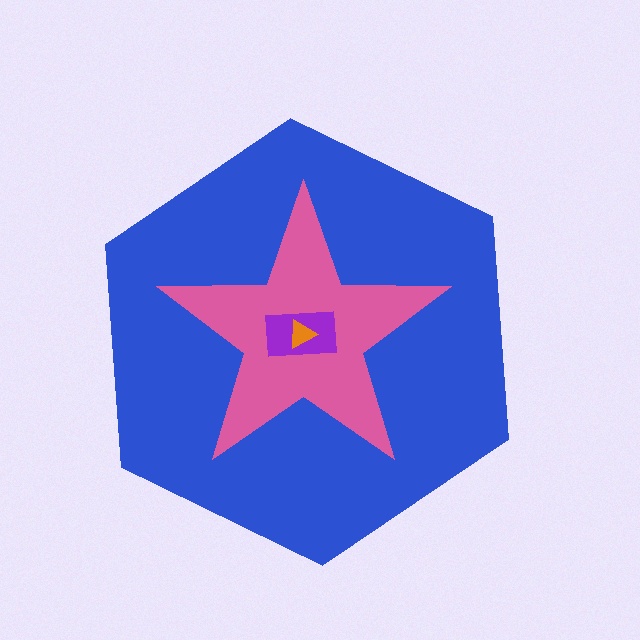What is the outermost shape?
The blue hexagon.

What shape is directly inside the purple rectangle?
The orange triangle.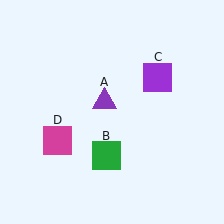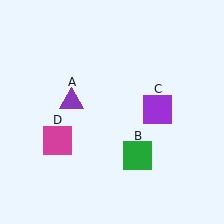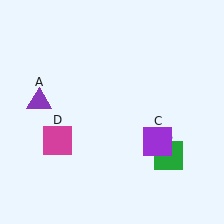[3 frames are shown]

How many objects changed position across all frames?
3 objects changed position: purple triangle (object A), green square (object B), purple square (object C).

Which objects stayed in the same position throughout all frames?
Magenta square (object D) remained stationary.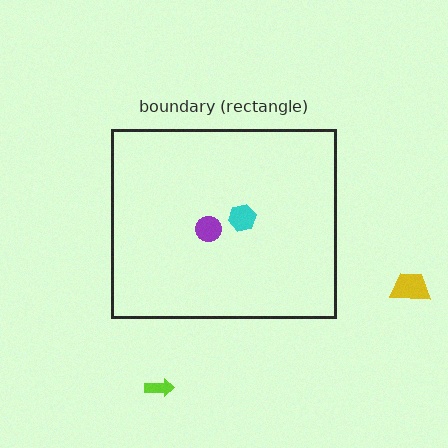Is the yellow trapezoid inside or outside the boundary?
Outside.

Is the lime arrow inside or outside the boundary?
Outside.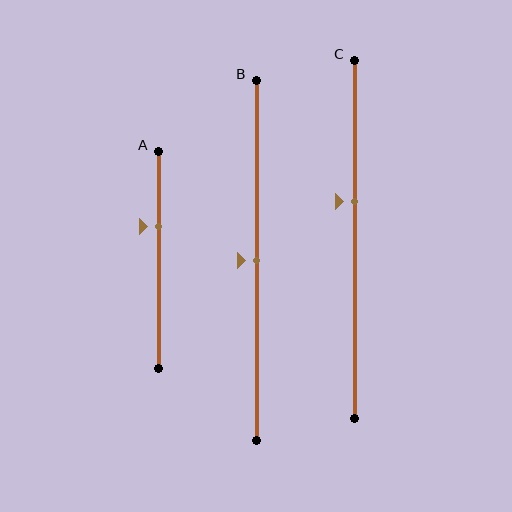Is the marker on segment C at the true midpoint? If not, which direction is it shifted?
No, the marker on segment C is shifted upward by about 11% of the segment length.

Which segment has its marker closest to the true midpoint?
Segment B has its marker closest to the true midpoint.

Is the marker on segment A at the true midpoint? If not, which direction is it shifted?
No, the marker on segment A is shifted upward by about 16% of the segment length.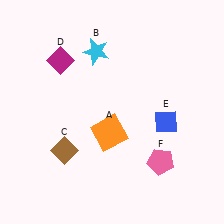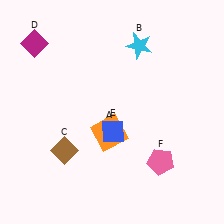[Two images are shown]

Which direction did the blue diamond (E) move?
The blue diamond (E) moved left.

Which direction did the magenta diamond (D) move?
The magenta diamond (D) moved left.